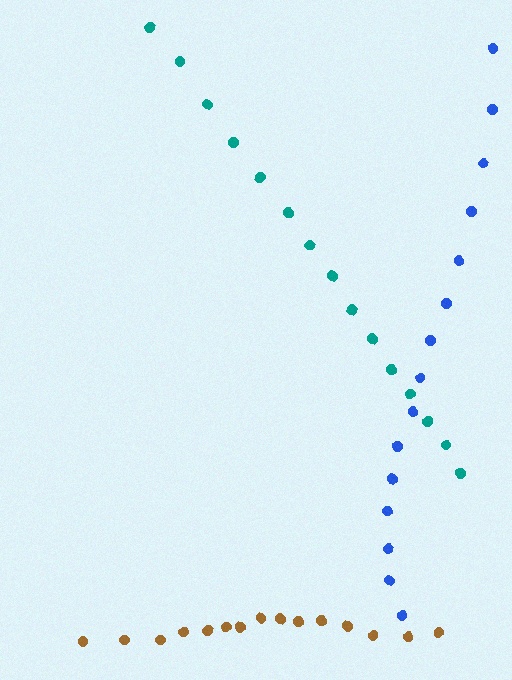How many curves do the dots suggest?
There are 3 distinct paths.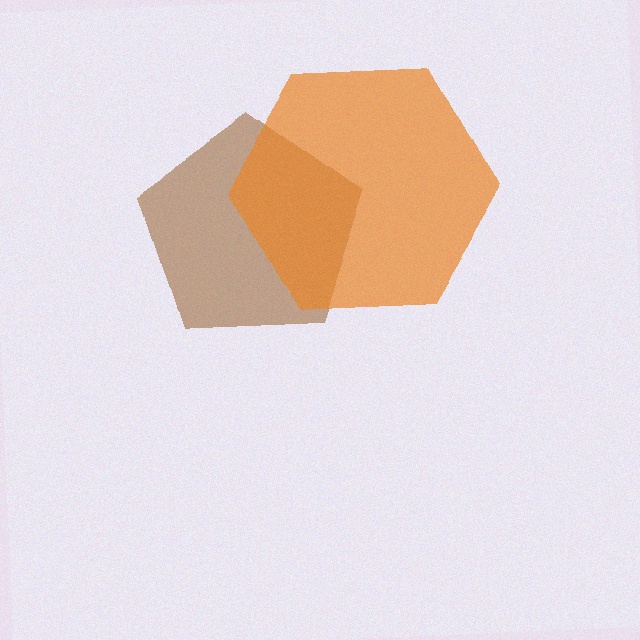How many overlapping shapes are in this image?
There are 2 overlapping shapes in the image.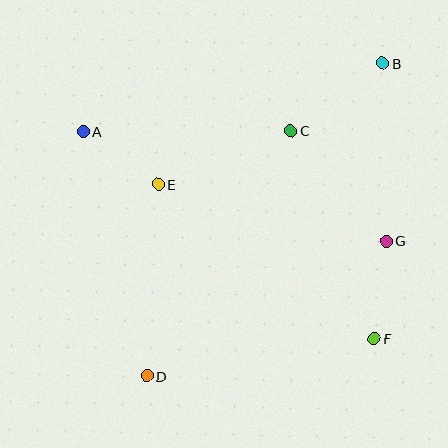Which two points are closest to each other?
Points A and E are closest to each other.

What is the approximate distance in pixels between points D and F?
The distance between D and F is approximately 231 pixels.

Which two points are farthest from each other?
Points B and D are farthest from each other.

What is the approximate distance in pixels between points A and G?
The distance between A and G is approximately 322 pixels.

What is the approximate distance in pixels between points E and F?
The distance between E and F is approximately 266 pixels.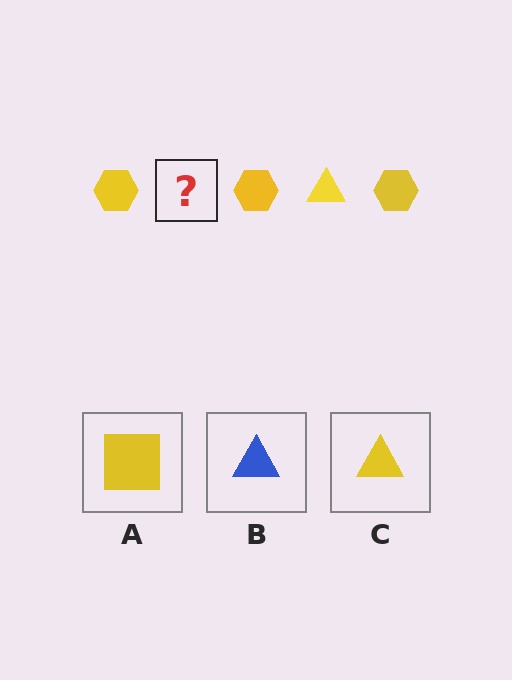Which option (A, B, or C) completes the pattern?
C.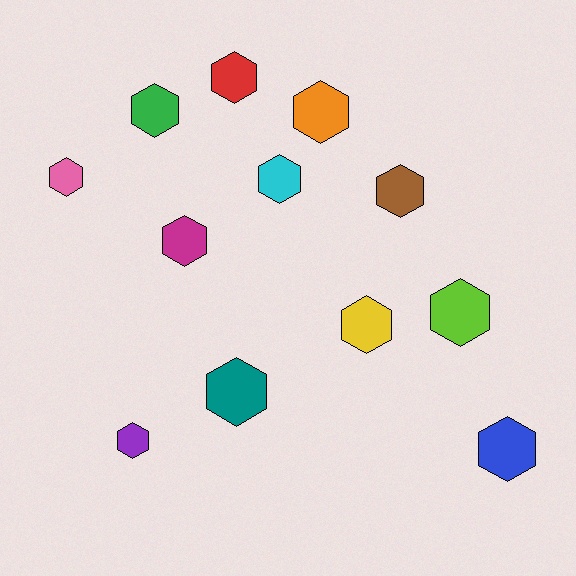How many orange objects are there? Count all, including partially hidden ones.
There is 1 orange object.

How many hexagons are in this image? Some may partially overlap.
There are 12 hexagons.